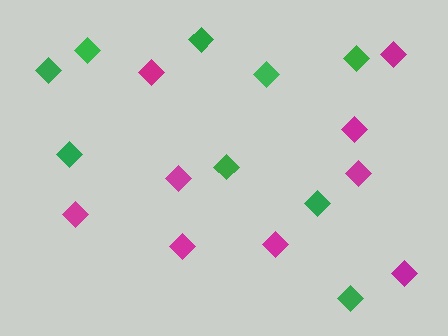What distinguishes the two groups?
There are 2 groups: one group of magenta diamonds (9) and one group of green diamonds (9).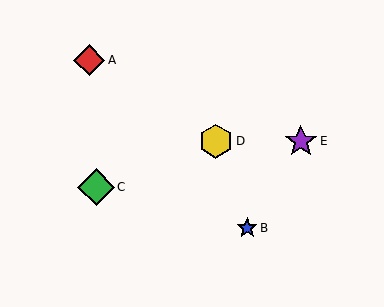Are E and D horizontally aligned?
Yes, both are at y≈141.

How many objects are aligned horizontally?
2 objects (D, E) are aligned horizontally.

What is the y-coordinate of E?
Object E is at y≈141.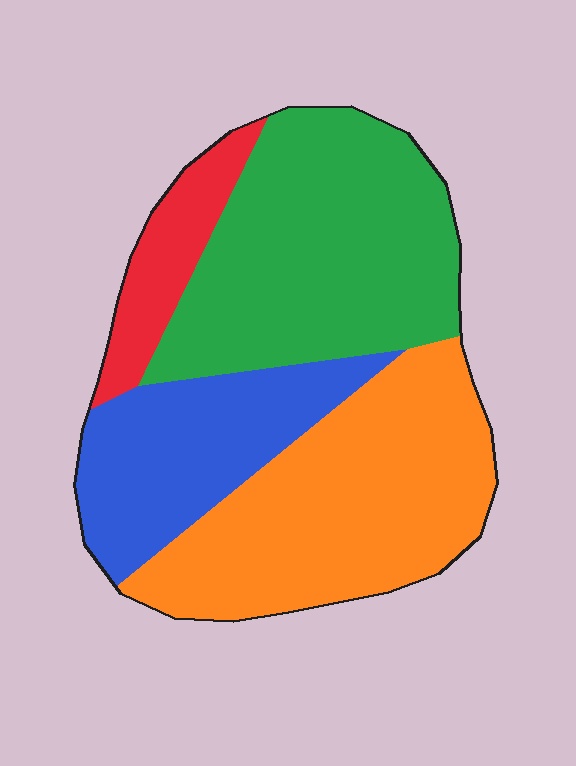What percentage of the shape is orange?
Orange takes up between a third and a half of the shape.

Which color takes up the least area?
Red, at roughly 10%.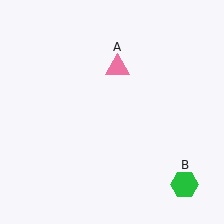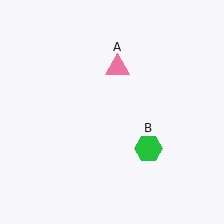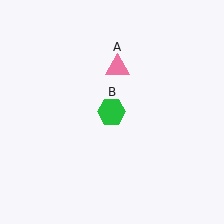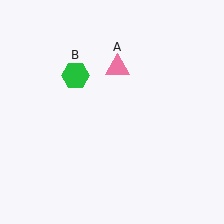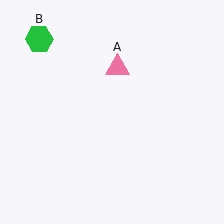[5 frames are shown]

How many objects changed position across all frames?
1 object changed position: green hexagon (object B).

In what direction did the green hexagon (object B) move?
The green hexagon (object B) moved up and to the left.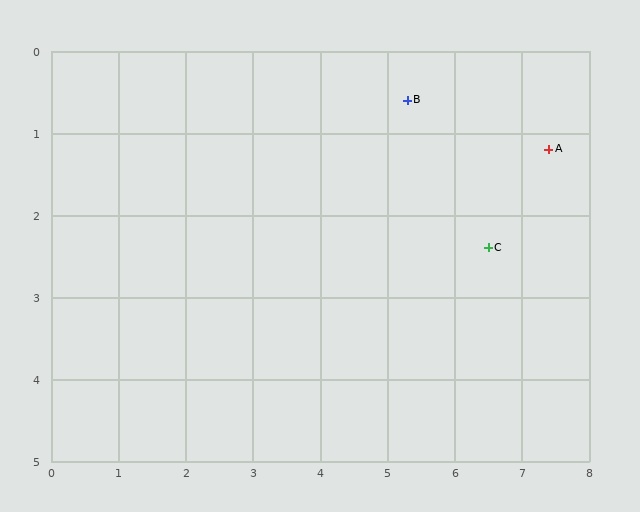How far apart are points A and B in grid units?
Points A and B are about 2.2 grid units apart.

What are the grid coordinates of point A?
Point A is at approximately (7.4, 1.2).